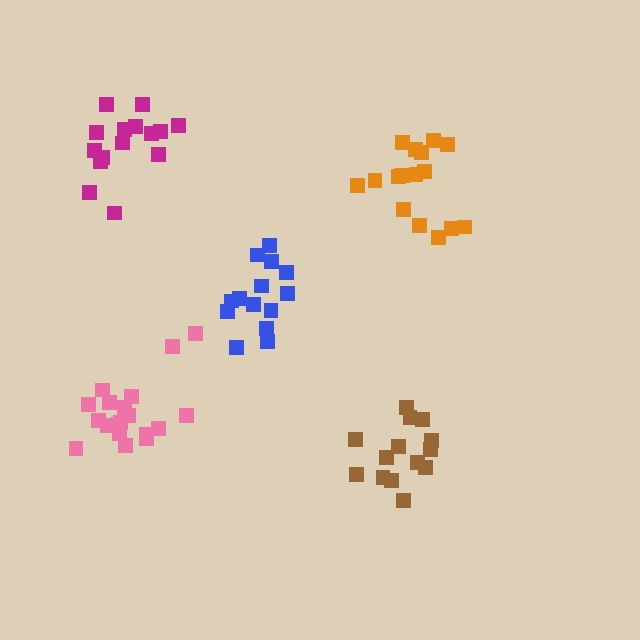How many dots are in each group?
Group 1: 15 dots, Group 2: 14 dots, Group 3: 16 dots, Group 4: 19 dots, Group 5: 14 dots (78 total).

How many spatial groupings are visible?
There are 5 spatial groupings.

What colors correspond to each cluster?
The clusters are colored: magenta, brown, orange, pink, blue.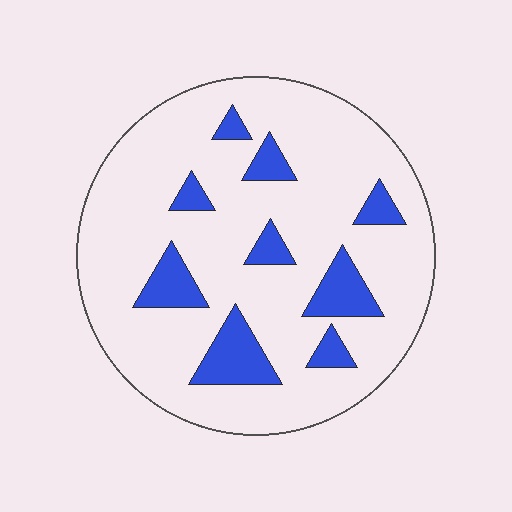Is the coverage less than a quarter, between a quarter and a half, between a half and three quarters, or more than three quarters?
Less than a quarter.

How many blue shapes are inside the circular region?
9.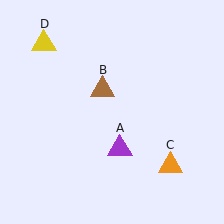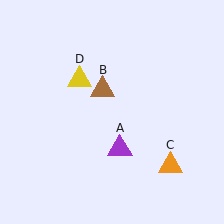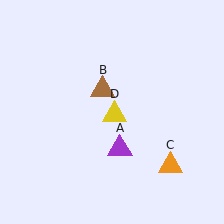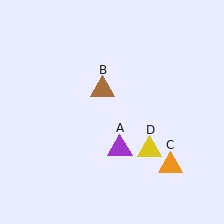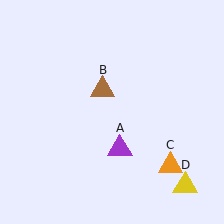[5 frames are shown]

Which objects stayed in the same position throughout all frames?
Purple triangle (object A) and brown triangle (object B) and orange triangle (object C) remained stationary.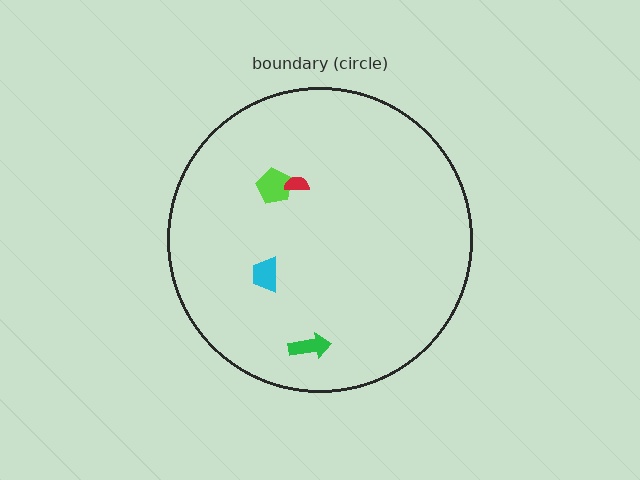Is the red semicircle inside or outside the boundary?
Inside.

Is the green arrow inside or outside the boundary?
Inside.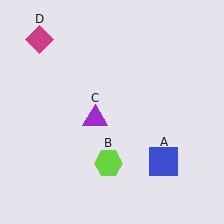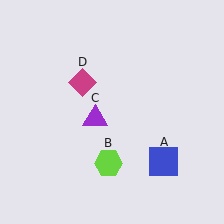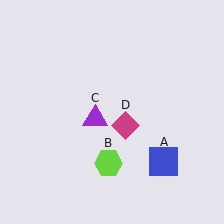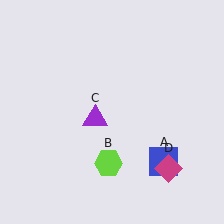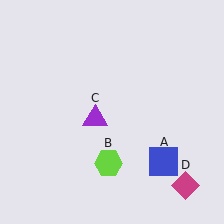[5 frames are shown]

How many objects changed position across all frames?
1 object changed position: magenta diamond (object D).